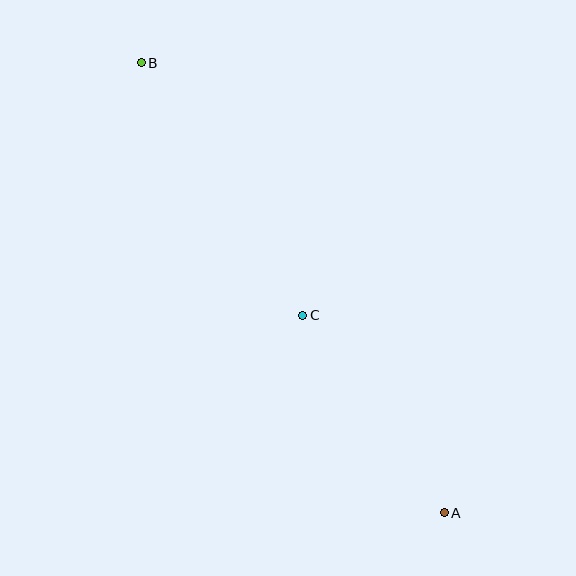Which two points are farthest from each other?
Points A and B are farthest from each other.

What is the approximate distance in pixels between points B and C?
The distance between B and C is approximately 300 pixels.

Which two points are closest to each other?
Points A and C are closest to each other.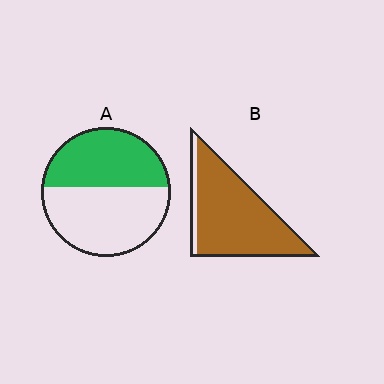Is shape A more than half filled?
No.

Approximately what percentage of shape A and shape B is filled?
A is approximately 45% and B is approximately 90%.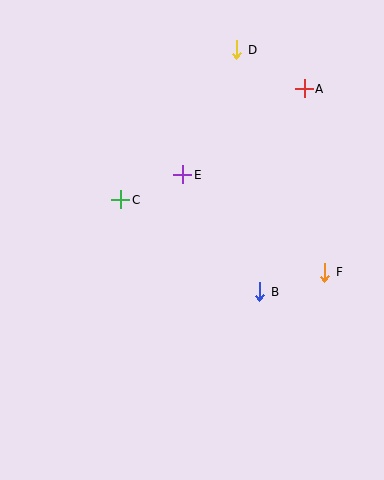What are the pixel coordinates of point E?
Point E is at (183, 175).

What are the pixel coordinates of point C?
Point C is at (121, 200).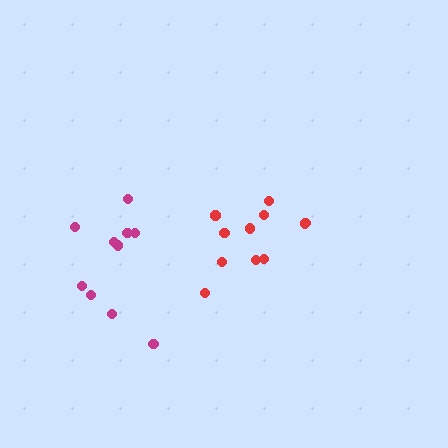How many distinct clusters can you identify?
There are 2 distinct clusters.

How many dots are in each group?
Group 1: 11 dots, Group 2: 10 dots (21 total).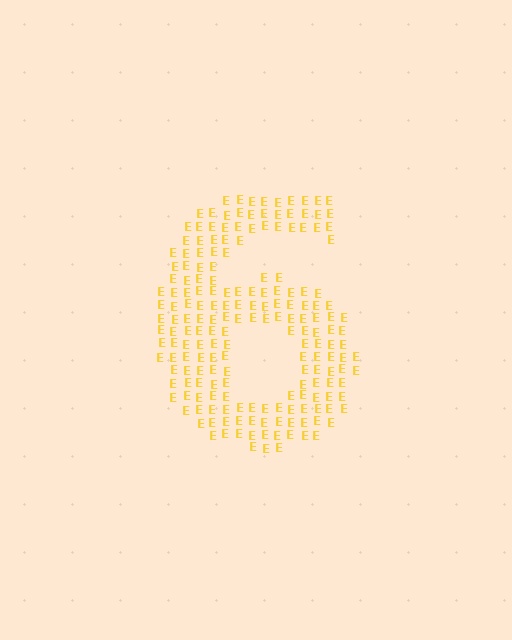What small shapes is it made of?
It is made of small letter E's.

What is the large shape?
The large shape is the digit 6.